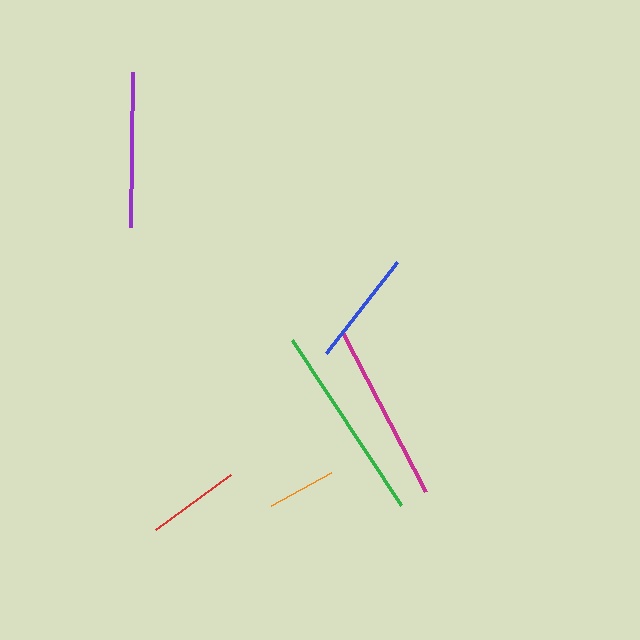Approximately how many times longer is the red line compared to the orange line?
The red line is approximately 1.4 times the length of the orange line.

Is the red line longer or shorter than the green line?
The green line is longer than the red line.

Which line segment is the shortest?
The orange line is the shortest at approximately 69 pixels.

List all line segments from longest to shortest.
From longest to shortest: green, magenta, purple, blue, red, orange.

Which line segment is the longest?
The green line is the longest at approximately 199 pixels.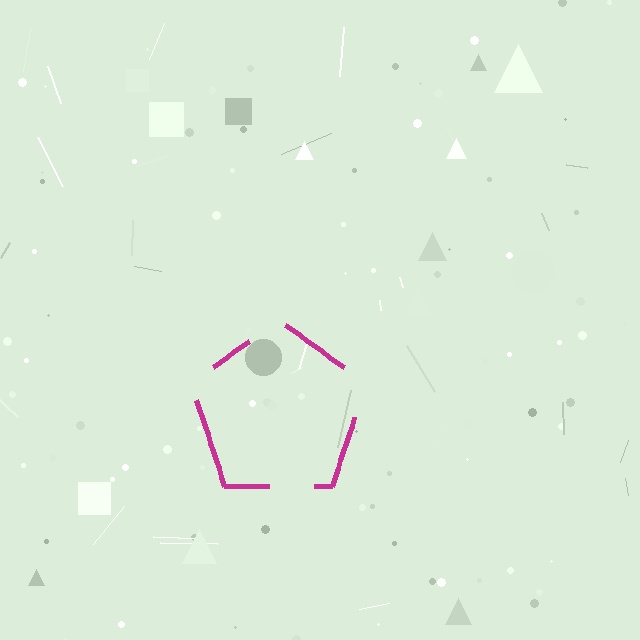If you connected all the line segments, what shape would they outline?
They would outline a pentagon.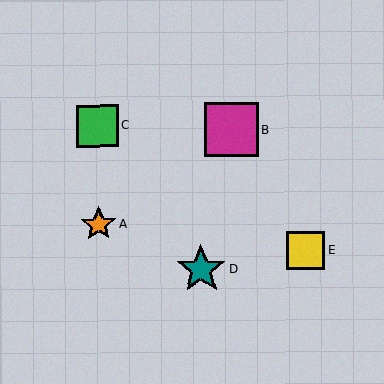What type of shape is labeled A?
Shape A is an orange star.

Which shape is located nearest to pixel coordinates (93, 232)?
The orange star (labeled A) at (99, 224) is nearest to that location.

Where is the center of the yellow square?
The center of the yellow square is at (306, 251).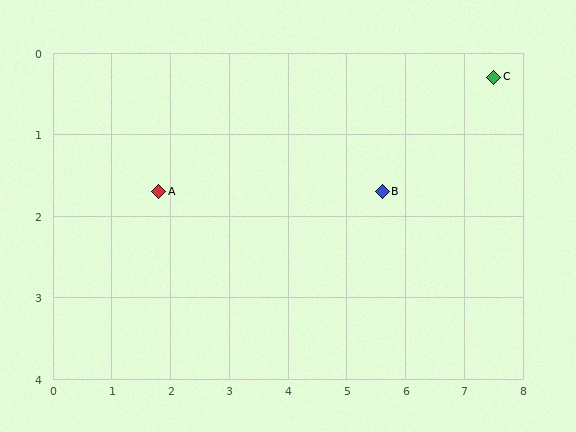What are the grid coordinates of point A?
Point A is at approximately (1.8, 1.7).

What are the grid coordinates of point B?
Point B is at approximately (5.6, 1.7).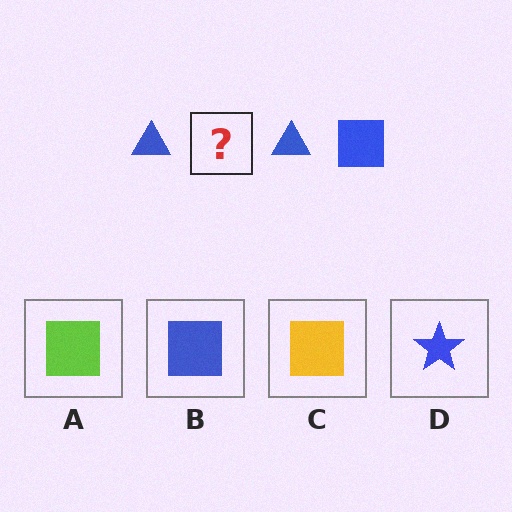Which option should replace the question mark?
Option B.